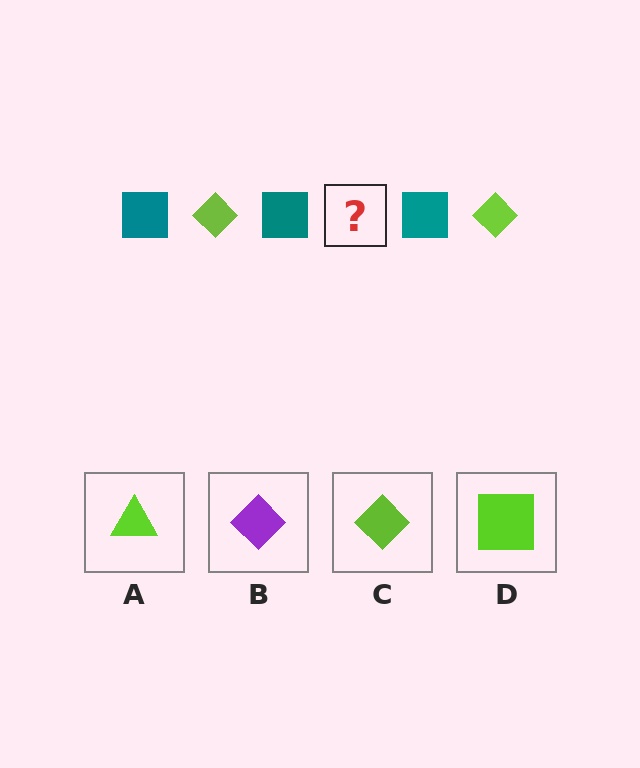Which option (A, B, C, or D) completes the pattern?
C.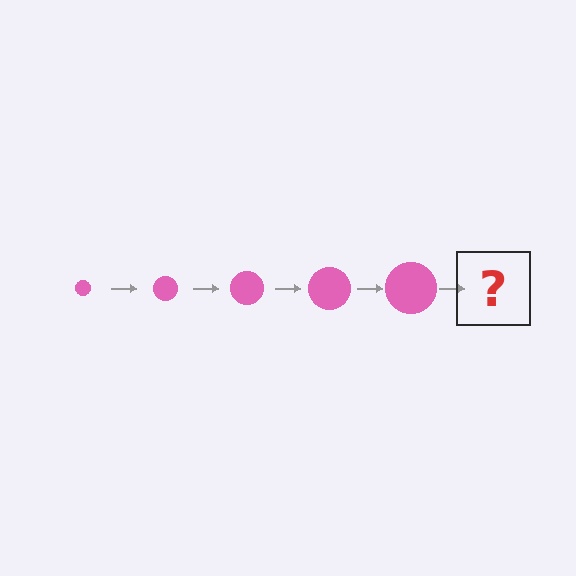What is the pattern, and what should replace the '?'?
The pattern is that the circle gets progressively larger each step. The '?' should be a pink circle, larger than the previous one.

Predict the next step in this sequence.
The next step is a pink circle, larger than the previous one.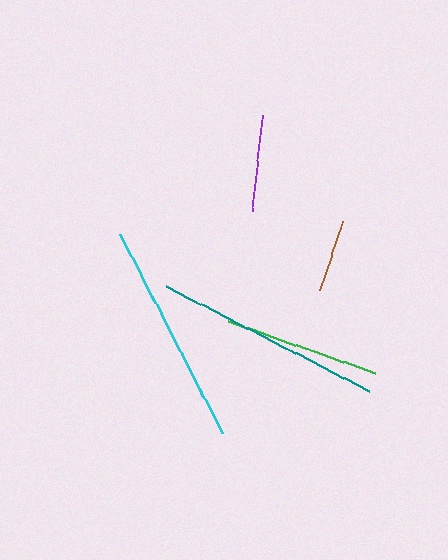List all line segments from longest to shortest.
From longest to shortest: teal, cyan, green, purple, brown.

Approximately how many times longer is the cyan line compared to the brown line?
The cyan line is approximately 3.1 times the length of the brown line.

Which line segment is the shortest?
The brown line is the shortest at approximately 72 pixels.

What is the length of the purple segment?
The purple segment is approximately 97 pixels long.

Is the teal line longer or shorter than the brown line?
The teal line is longer than the brown line.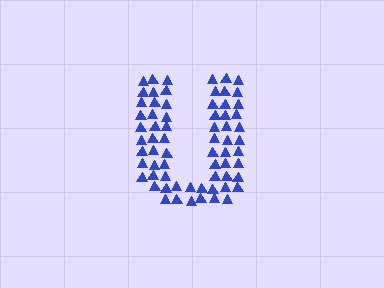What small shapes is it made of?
It is made of small triangles.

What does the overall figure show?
The overall figure shows the letter U.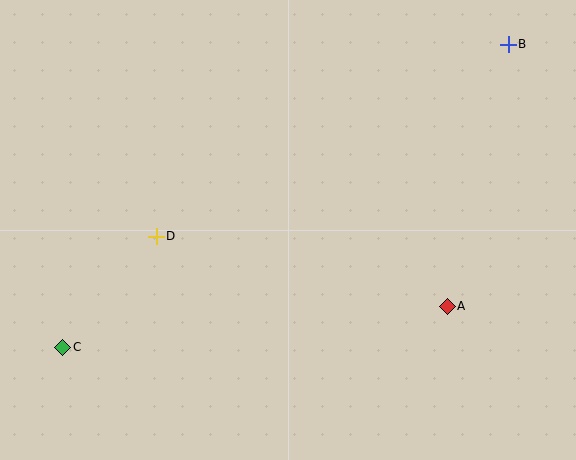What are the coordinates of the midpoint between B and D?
The midpoint between B and D is at (332, 140).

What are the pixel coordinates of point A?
Point A is at (447, 306).